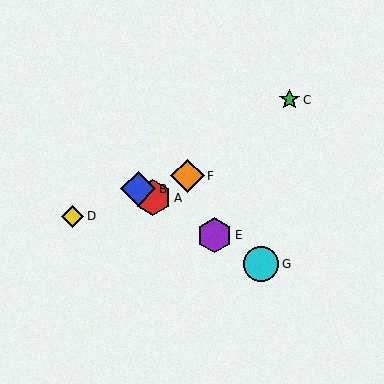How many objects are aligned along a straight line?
4 objects (A, B, E, G) are aligned along a straight line.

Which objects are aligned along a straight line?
Objects A, B, E, G are aligned along a straight line.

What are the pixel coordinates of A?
Object A is at (153, 198).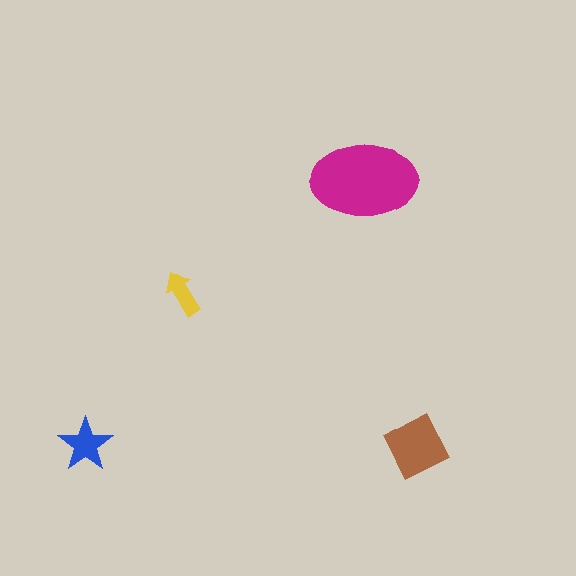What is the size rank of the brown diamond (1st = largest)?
2nd.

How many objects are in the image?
There are 4 objects in the image.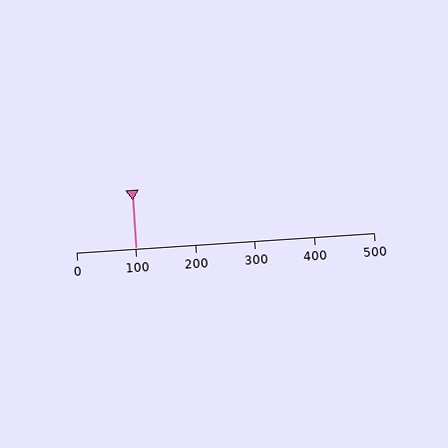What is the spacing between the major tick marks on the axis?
The major ticks are spaced 100 apart.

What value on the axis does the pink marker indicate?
The marker indicates approximately 100.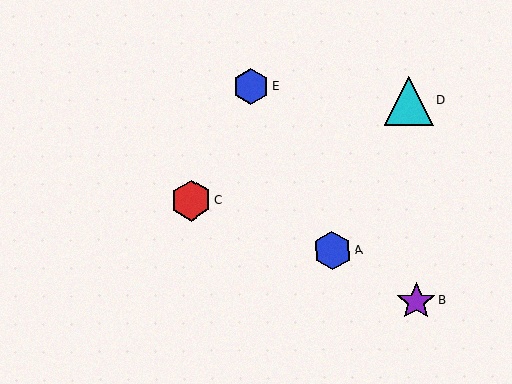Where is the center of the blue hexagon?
The center of the blue hexagon is at (251, 86).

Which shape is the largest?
The cyan triangle (labeled D) is the largest.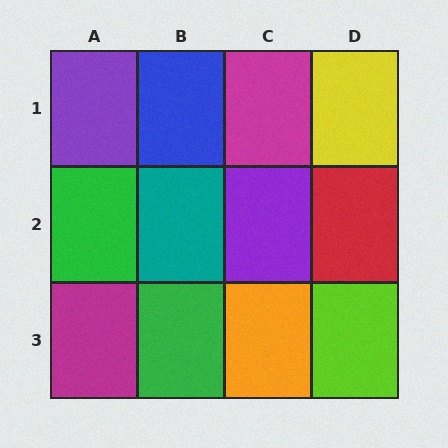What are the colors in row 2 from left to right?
Green, teal, purple, red.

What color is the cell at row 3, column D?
Lime.